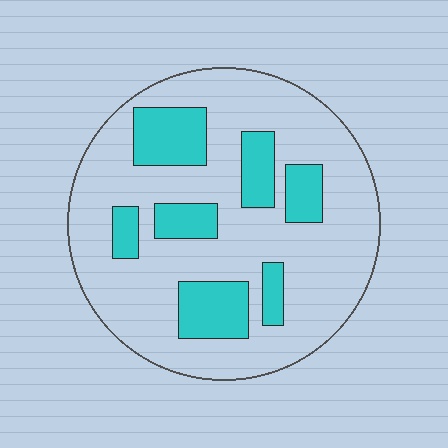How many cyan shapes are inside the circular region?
7.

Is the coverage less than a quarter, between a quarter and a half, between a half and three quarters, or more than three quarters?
Less than a quarter.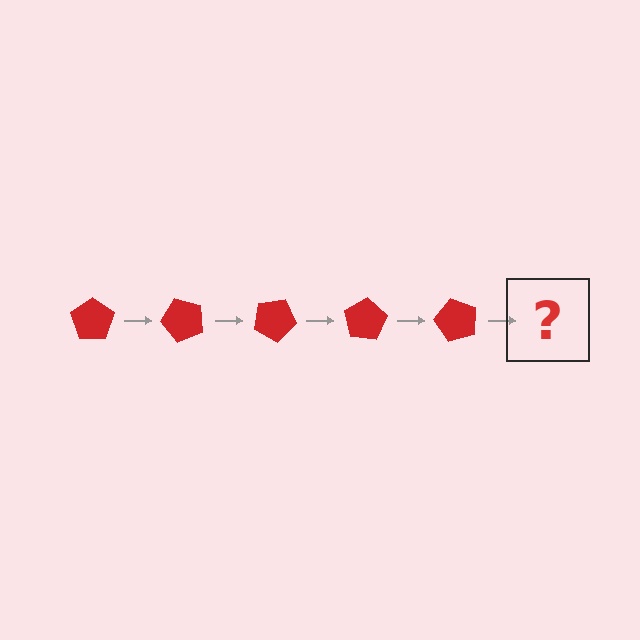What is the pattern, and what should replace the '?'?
The pattern is that the pentagon rotates 50 degrees each step. The '?' should be a red pentagon rotated 250 degrees.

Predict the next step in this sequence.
The next step is a red pentagon rotated 250 degrees.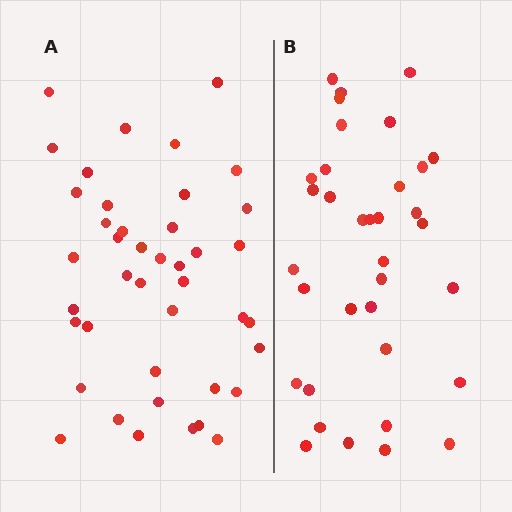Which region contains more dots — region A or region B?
Region A (the left region) has more dots.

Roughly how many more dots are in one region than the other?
Region A has roughly 8 or so more dots than region B.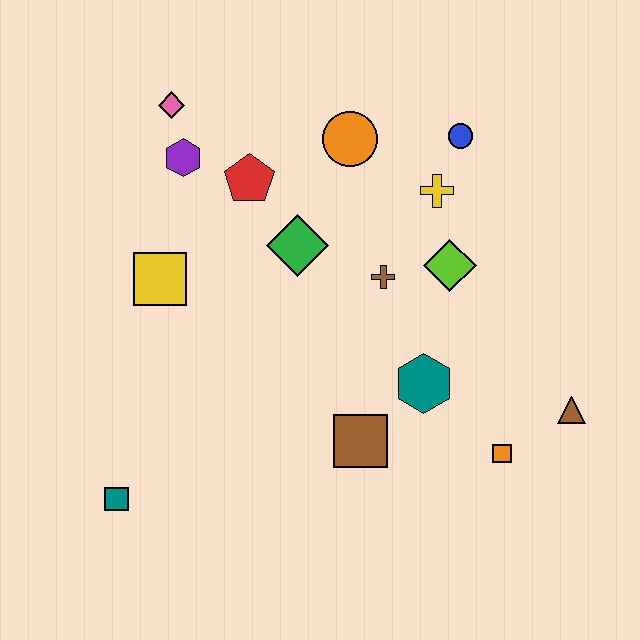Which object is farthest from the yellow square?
The brown triangle is farthest from the yellow square.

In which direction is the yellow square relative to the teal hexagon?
The yellow square is to the left of the teal hexagon.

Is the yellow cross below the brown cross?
No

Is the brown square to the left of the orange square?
Yes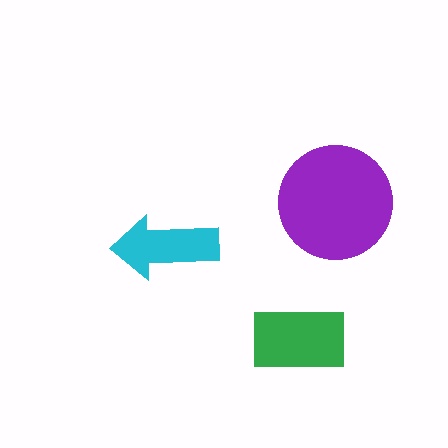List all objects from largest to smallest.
The purple circle, the green rectangle, the cyan arrow.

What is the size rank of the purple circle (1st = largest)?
1st.